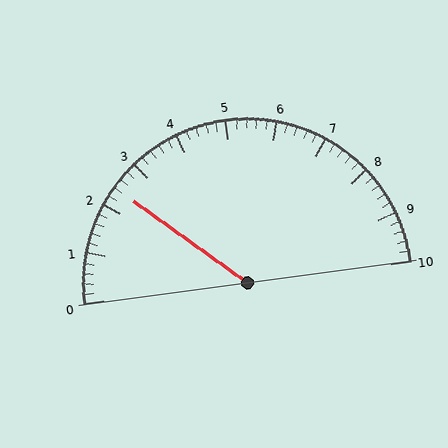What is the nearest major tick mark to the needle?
The nearest major tick mark is 2.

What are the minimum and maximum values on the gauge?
The gauge ranges from 0 to 10.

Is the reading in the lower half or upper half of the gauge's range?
The reading is in the lower half of the range (0 to 10).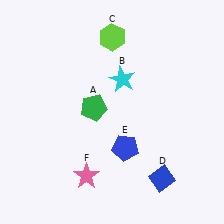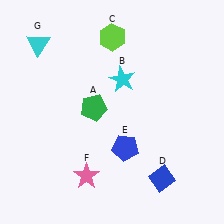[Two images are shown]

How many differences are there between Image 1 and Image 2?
There is 1 difference between the two images.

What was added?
A cyan triangle (G) was added in Image 2.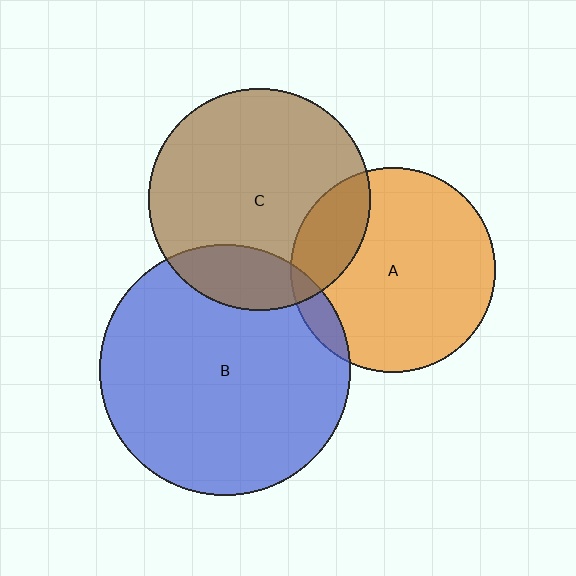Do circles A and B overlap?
Yes.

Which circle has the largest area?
Circle B (blue).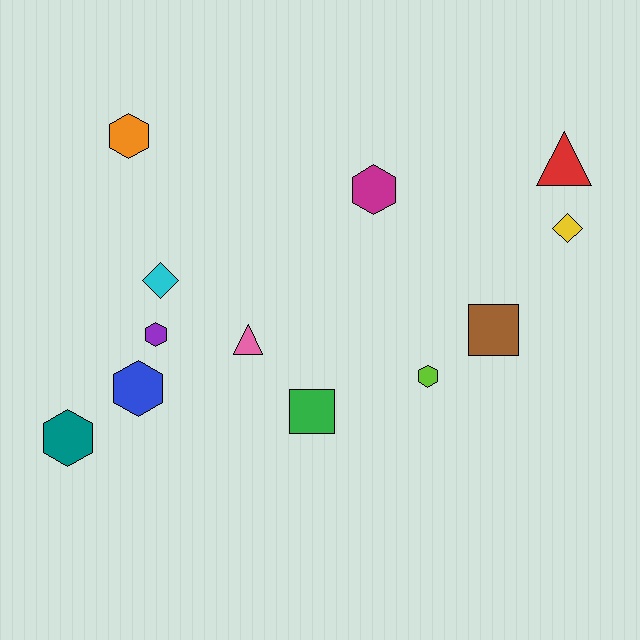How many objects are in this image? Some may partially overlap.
There are 12 objects.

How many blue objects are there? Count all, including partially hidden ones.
There is 1 blue object.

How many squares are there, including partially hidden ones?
There are 2 squares.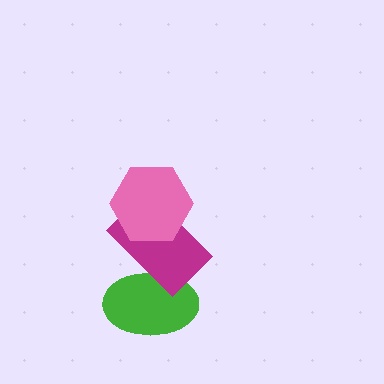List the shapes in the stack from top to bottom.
From top to bottom: the pink hexagon, the magenta rectangle, the green ellipse.